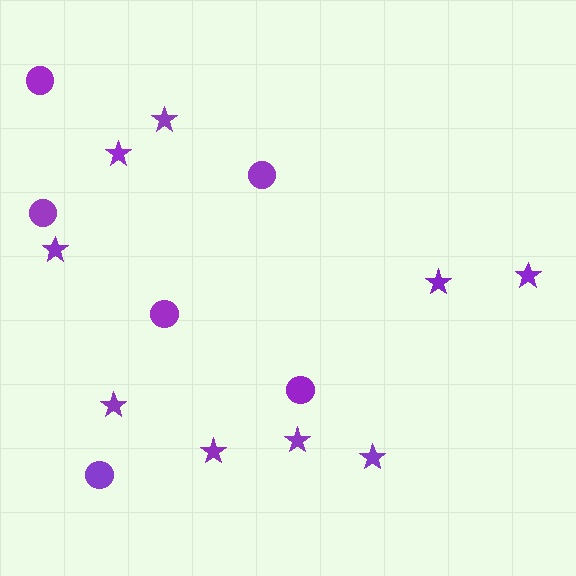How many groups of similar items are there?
There are 2 groups: one group of circles (6) and one group of stars (9).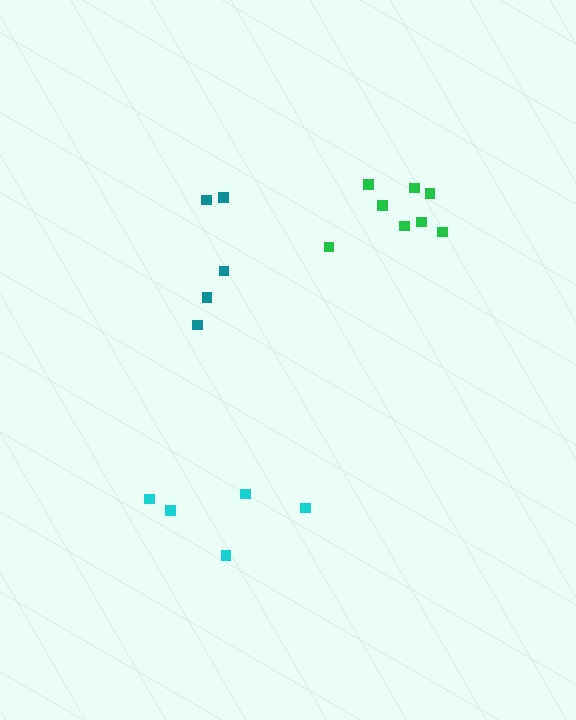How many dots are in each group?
Group 1: 5 dots, Group 2: 8 dots, Group 3: 5 dots (18 total).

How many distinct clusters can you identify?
There are 3 distinct clusters.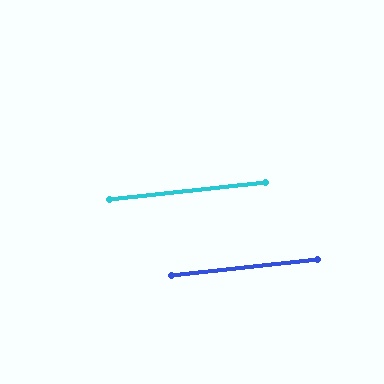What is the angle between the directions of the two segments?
Approximately 0 degrees.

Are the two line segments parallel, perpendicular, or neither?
Parallel — their directions differ by only 0.1°.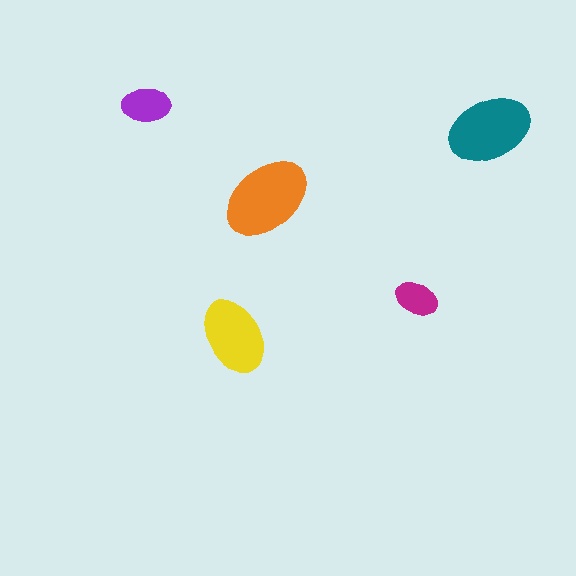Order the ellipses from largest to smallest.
the orange one, the teal one, the yellow one, the purple one, the magenta one.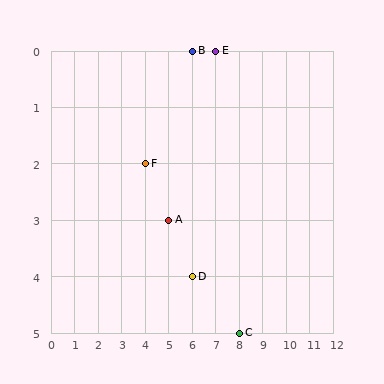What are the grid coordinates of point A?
Point A is at grid coordinates (5, 3).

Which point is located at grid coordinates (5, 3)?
Point A is at (5, 3).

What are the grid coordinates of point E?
Point E is at grid coordinates (7, 0).